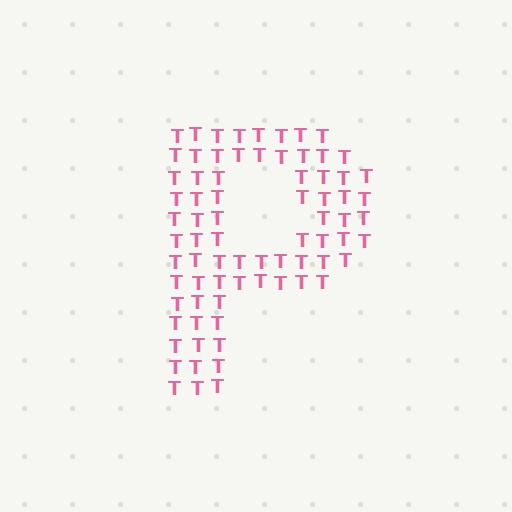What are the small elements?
The small elements are letter T's.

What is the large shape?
The large shape is the letter P.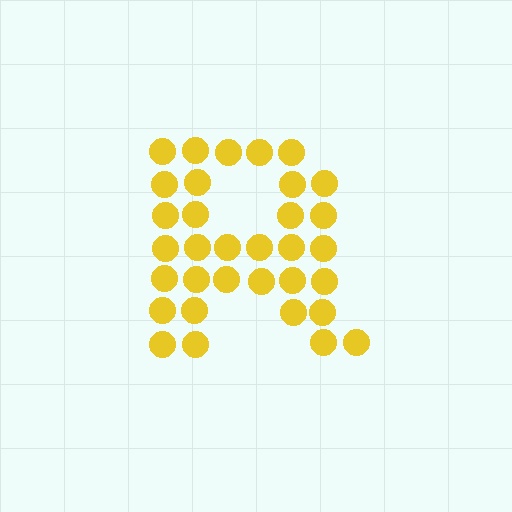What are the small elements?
The small elements are circles.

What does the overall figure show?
The overall figure shows the letter R.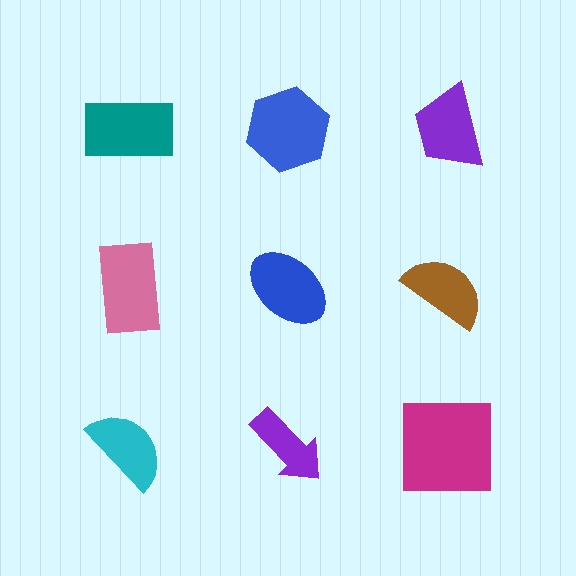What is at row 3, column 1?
A cyan semicircle.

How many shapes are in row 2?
3 shapes.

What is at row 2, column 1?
A pink rectangle.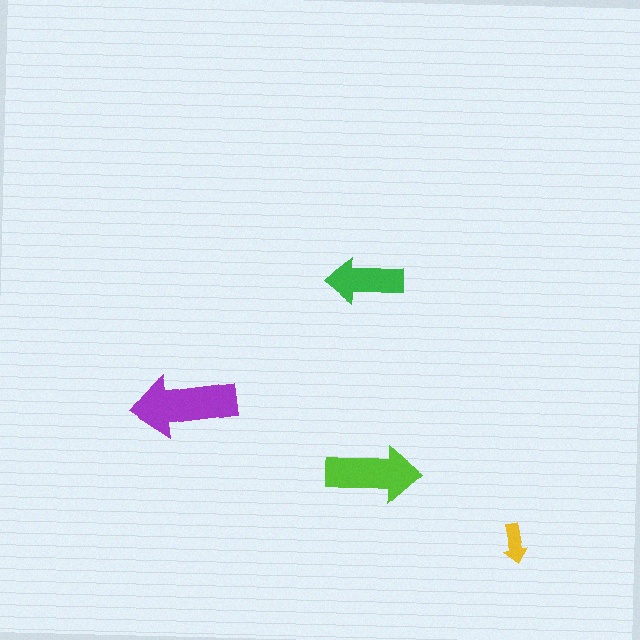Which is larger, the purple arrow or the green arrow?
The purple one.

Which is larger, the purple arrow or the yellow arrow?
The purple one.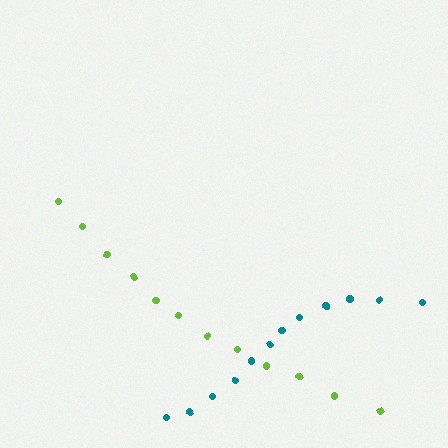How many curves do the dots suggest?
There are 2 distinct paths.